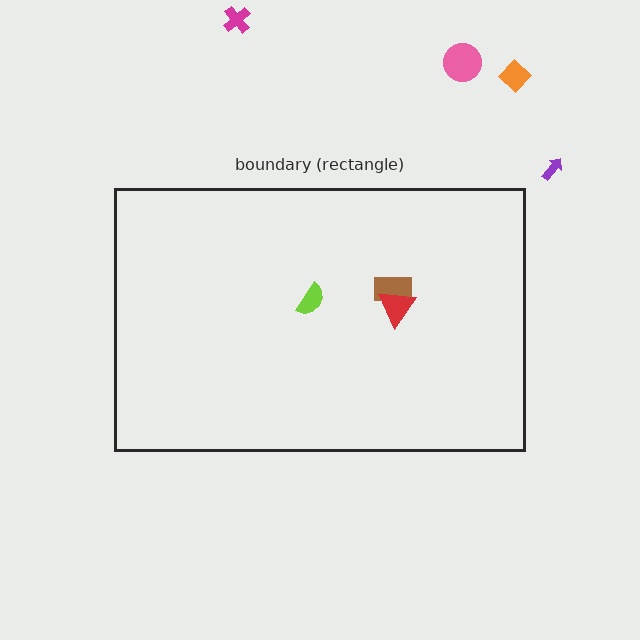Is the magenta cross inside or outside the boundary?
Outside.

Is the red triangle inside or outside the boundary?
Inside.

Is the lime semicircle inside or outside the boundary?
Inside.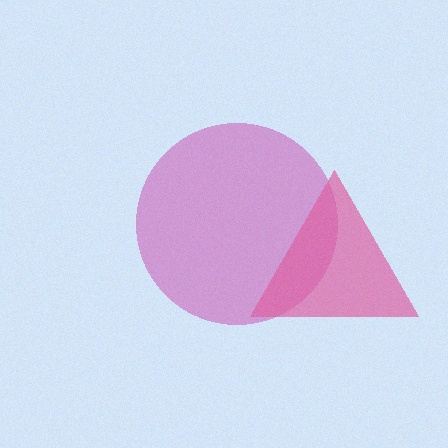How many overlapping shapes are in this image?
There are 2 overlapping shapes in the image.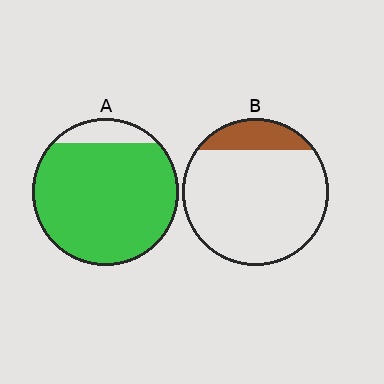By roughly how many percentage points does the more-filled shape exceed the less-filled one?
By roughly 75 percentage points (A over B).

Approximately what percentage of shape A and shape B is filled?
A is approximately 90% and B is approximately 15%.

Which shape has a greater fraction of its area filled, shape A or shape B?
Shape A.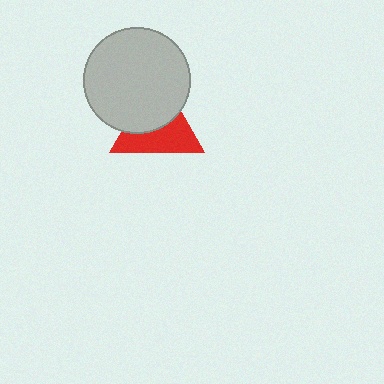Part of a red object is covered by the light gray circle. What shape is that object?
It is a triangle.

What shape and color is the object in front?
The object in front is a light gray circle.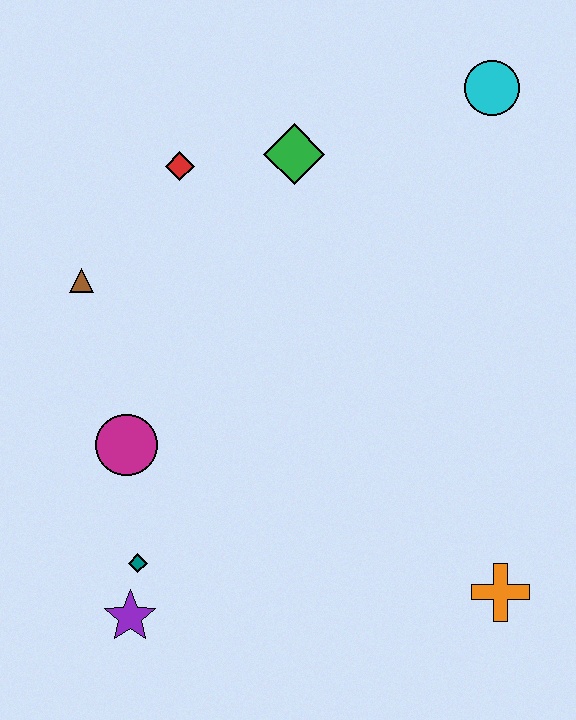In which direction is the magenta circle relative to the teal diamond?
The magenta circle is above the teal diamond.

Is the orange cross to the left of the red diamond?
No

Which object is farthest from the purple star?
The cyan circle is farthest from the purple star.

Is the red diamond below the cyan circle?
Yes